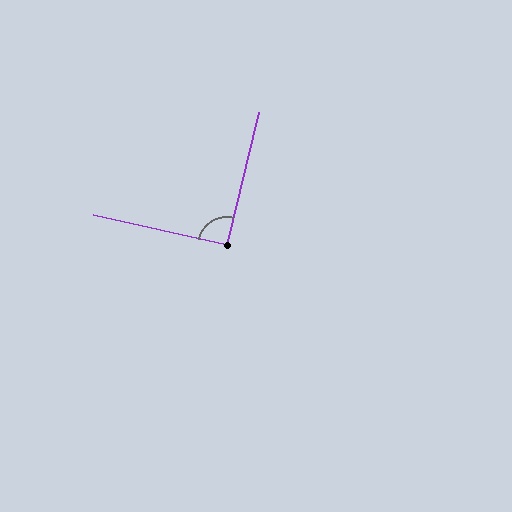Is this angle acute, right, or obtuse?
It is approximately a right angle.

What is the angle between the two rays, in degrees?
Approximately 91 degrees.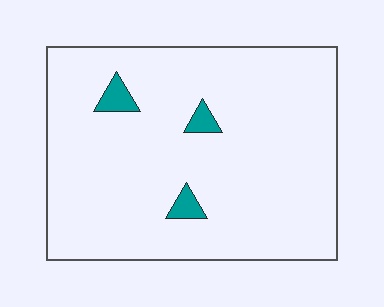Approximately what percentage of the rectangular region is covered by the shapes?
Approximately 5%.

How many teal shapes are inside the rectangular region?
3.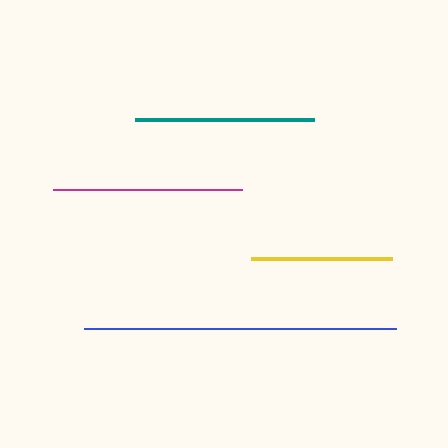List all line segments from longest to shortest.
From longest to shortest: blue, magenta, teal, yellow.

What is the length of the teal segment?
The teal segment is approximately 179 pixels long.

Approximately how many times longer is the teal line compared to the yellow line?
The teal line is approximately 1.3 times the length of the yellow line.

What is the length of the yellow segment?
The yellow segment is approximately 142 pixels long.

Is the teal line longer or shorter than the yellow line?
The teal line is longer than the yellow line.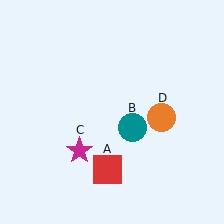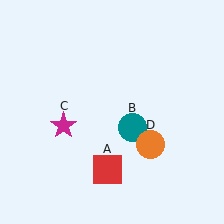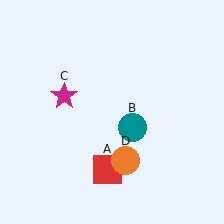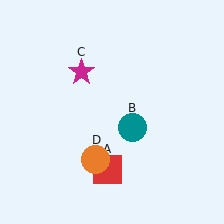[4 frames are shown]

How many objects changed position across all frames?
2 objects changed position: magenta star (object C), orange circle (object D).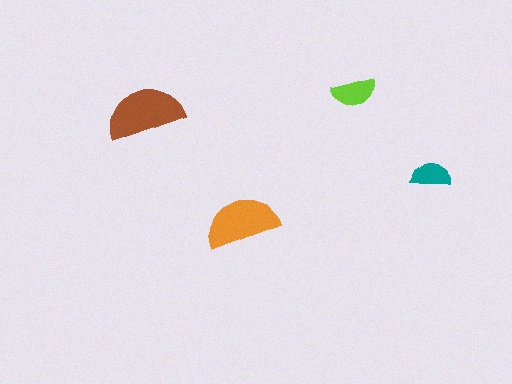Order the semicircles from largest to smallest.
the brown one, the orange one, the lime one, the teal one.